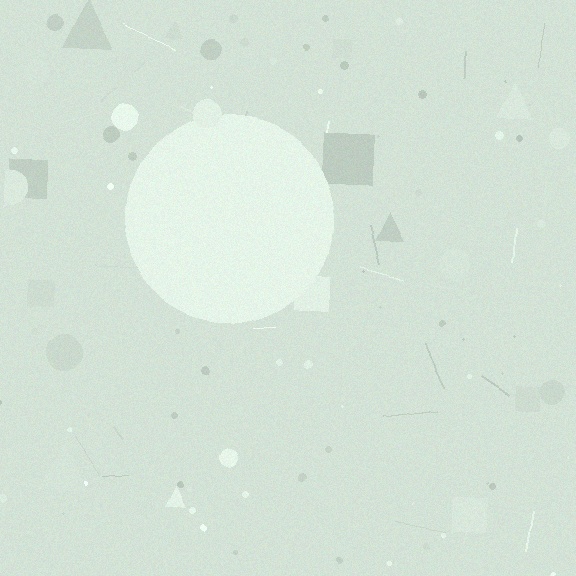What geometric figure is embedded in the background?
A circle is embedded in the background.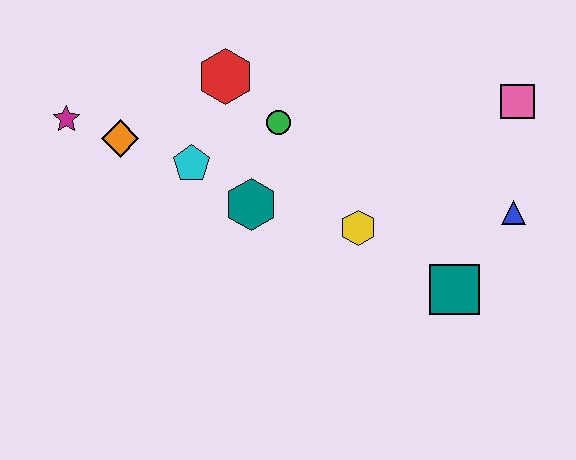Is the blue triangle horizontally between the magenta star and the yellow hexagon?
No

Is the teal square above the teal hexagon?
No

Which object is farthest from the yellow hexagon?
The magenta star is farthest from the yellow hexagon.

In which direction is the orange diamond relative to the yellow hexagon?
The orange diamond is to the left of the yellow hexagon.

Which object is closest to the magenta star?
The orange diamond is closest to the magenta star.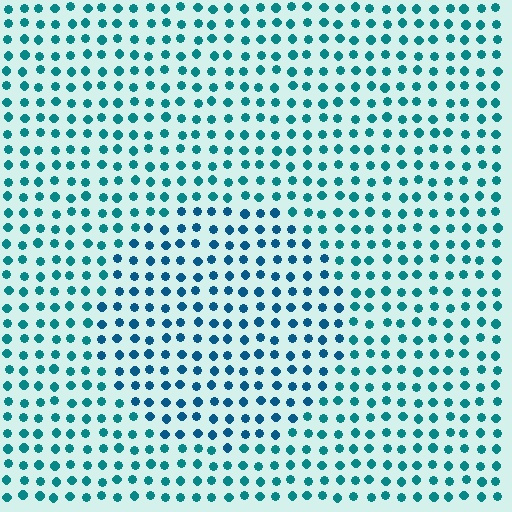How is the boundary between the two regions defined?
The boundary is defined purely by a slight shift in hue (about 22 degrees). Spacing, size, and orientation are identical on both sides.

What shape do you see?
I see a circle.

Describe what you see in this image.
The image is filled with small teal elements in a uniform arrangement. A circle-shaped region is visible where the elements are tinted to a slightly different hue, forming a subtle color boundary.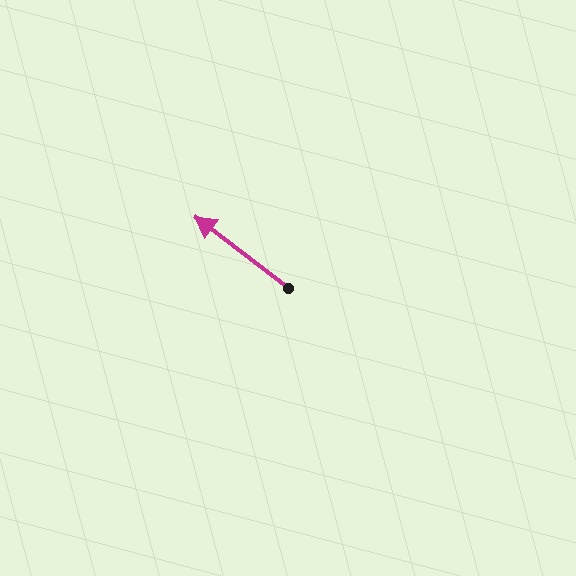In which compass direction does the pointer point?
Northwest.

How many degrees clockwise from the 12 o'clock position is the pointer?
Approximately 308 degrees.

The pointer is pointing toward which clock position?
Roughly 10 o'clock.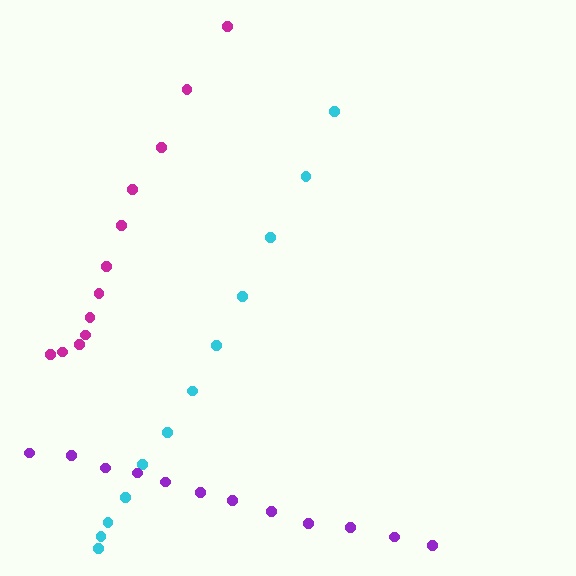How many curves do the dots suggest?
There are 3 distinct paths.